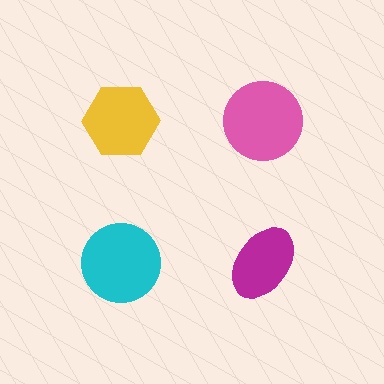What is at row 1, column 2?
A pink circle.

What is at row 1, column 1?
A yellow hexagon.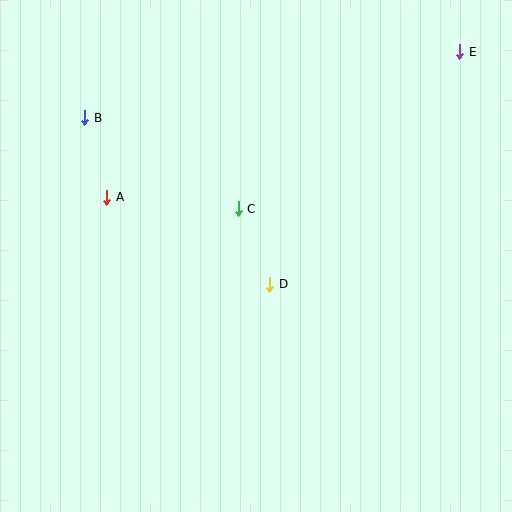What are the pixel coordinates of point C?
Point C is at (238, 209).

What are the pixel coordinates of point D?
Point D is at (270, 284).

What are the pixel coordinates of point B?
Point B is at (85, 118).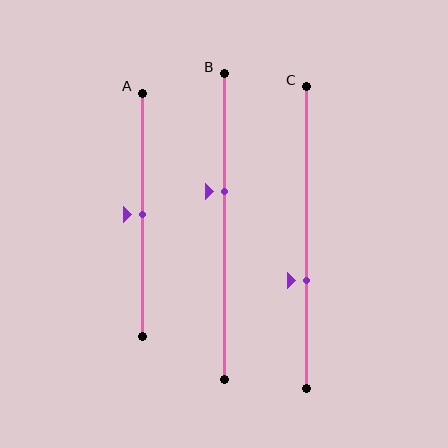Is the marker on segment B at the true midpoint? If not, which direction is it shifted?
No, the marker on segment B is shifted upward by about 11% of the segment length.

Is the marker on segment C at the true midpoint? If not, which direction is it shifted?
No, the marker on segment C is shifted downward by about 14% of the segment length.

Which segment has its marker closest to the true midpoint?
Segment A has its marker closest to the true midpoint.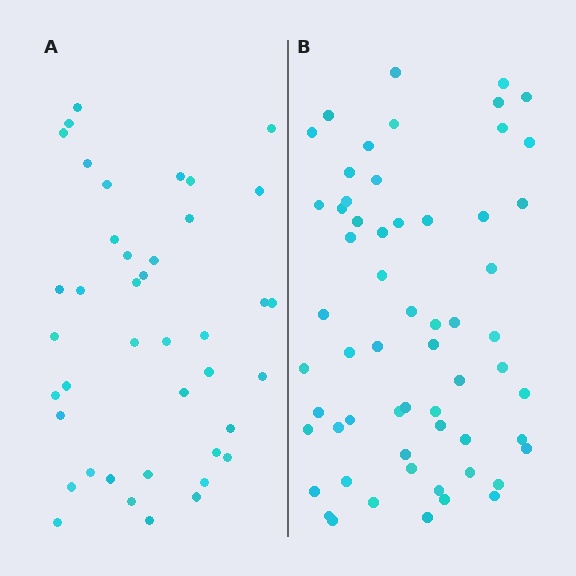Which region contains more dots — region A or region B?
Region B (the right region) has more dots.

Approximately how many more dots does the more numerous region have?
Region B has approximately 20 more dots than region A.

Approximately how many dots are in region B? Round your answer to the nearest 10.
About 60 dots.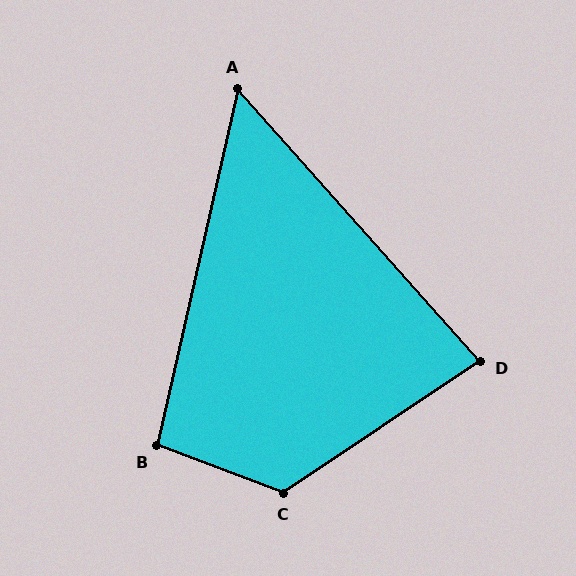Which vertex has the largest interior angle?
C, at approximately 126 degrees.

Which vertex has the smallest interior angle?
A, at approximately 54 degrees.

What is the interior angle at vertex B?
Approximately 98 degrees (obtuse).